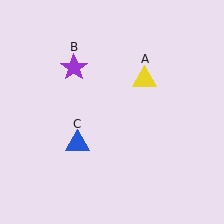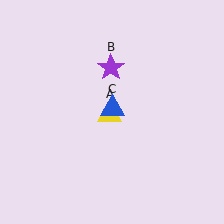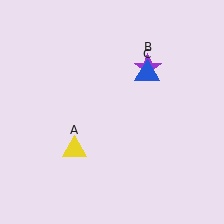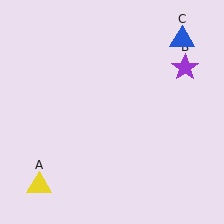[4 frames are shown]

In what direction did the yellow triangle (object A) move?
The yellow triangle (object A) moved down and to the left.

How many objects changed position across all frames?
3 objects changed position: yellow triangle (object A), purple star (object B), blue triangle (object C).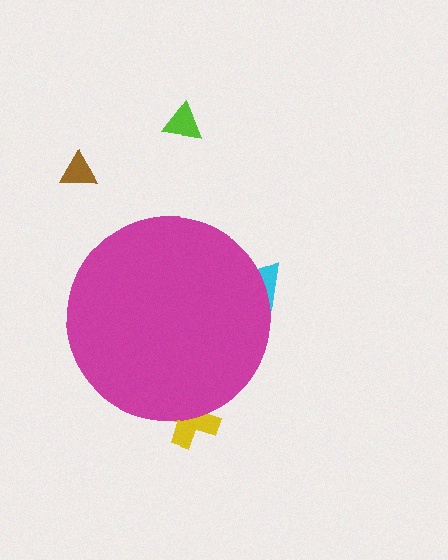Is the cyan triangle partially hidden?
Yes, the cyan triangle is partially hidden behind the magenta circle.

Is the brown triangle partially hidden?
No, the brown triangle is fully visible.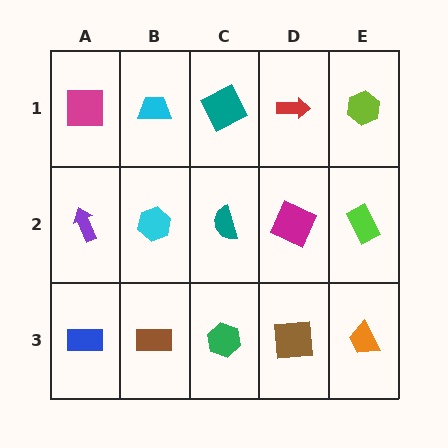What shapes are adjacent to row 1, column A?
A purple arrow (row 2, column A), a cyan trapezoid (row 1, column B).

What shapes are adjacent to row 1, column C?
A teal semicircle (row 2, column C), a cyan trapezoid (row 1, column B), a red arrow (row 1, column D).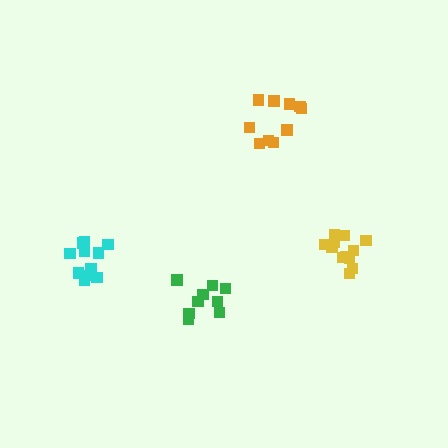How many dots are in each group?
Group 1: 10 dots, Group 2: 9 dots, Group 3: 11 dots, Group 4: 12 dots (42 total).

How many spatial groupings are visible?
There are 4 spatial groupings.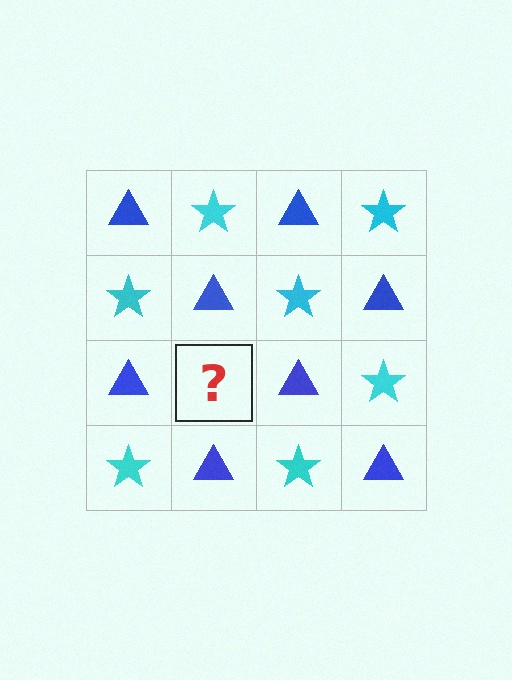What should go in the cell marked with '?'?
The missing cell should contain a cyan star.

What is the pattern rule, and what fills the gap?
The rule is that it alternates blue triangle and cyan star in a checkerboard pattern. The gap should be filled with a cyan star.